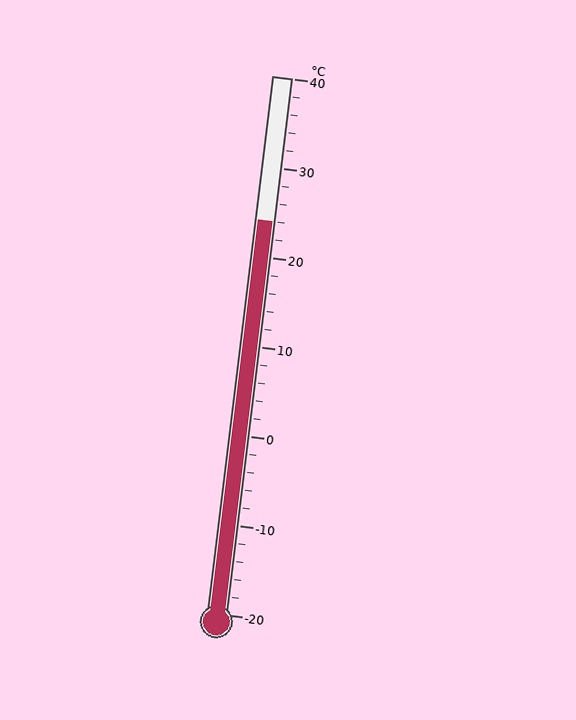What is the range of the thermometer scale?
The thermometer scale ranges from -20°C to 40°C.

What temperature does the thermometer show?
The thermometer shows approximately 24°C.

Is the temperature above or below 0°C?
The temperature is above 0°C.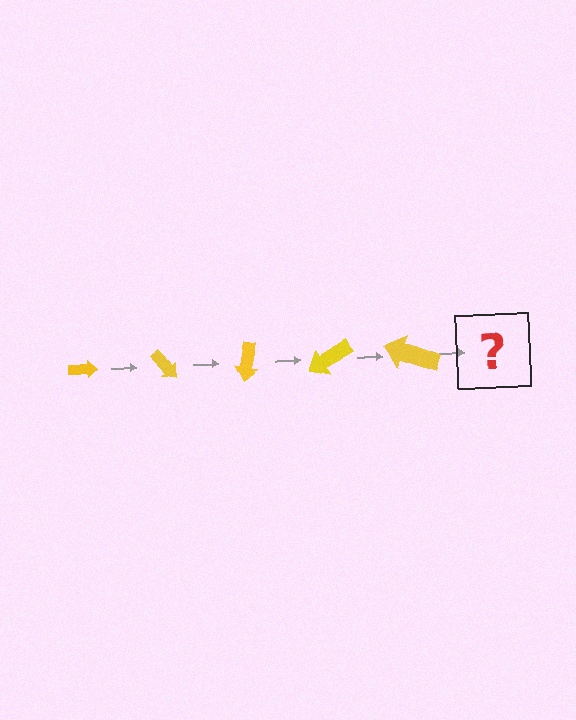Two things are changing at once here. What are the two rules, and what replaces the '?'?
The two rules are that the arrow grows larger each step and it rotates 50 degrees each step. The '?' should be an arrow, larger than the previous one and rotated 250 degrees from the start.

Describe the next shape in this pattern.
It should be an arrow, larger than the previous one and rotated 250 degrees from the start.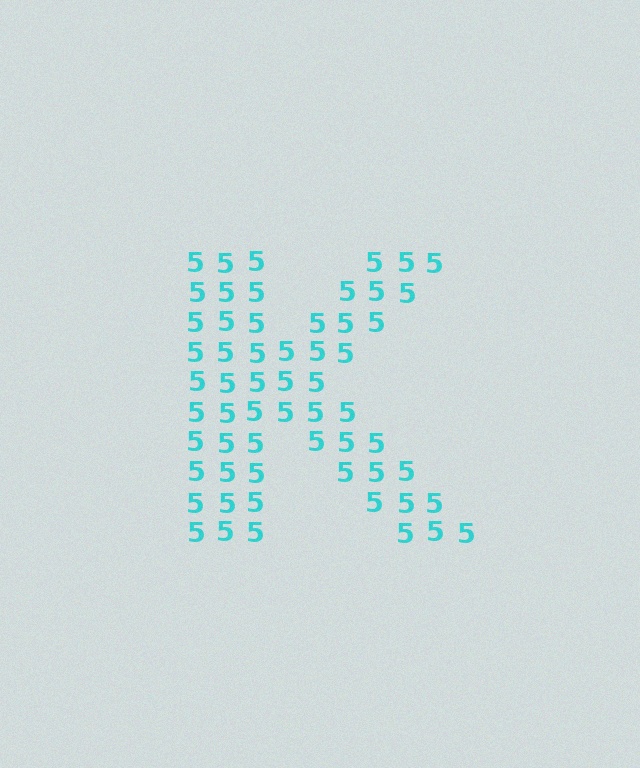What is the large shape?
The large shape is the letter K.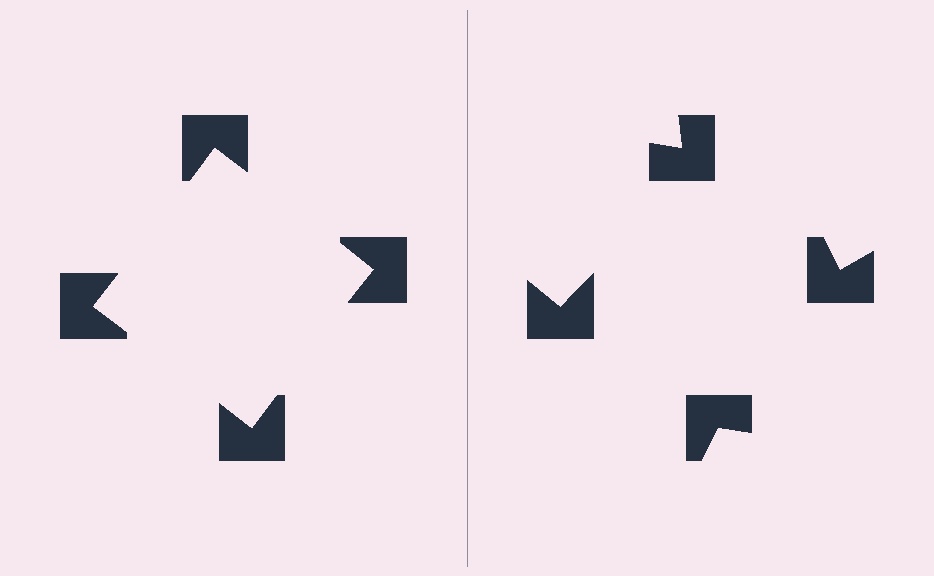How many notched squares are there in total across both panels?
8 — 4 on each side.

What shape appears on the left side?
An illusory square.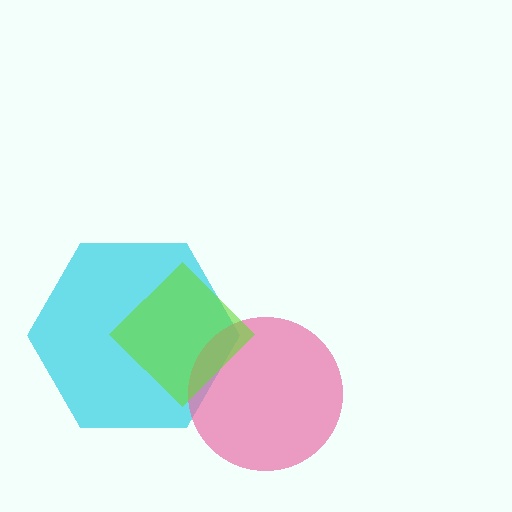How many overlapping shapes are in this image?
There are 3 overlapping shapes in the image.